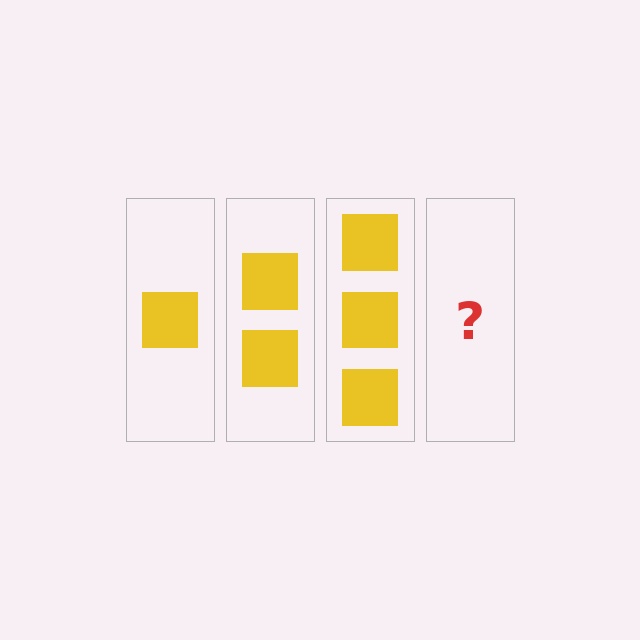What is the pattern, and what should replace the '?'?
The pattern is that each step adds one more square. The '?' should be 4 squares.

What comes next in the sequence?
The next element should be 4 squares.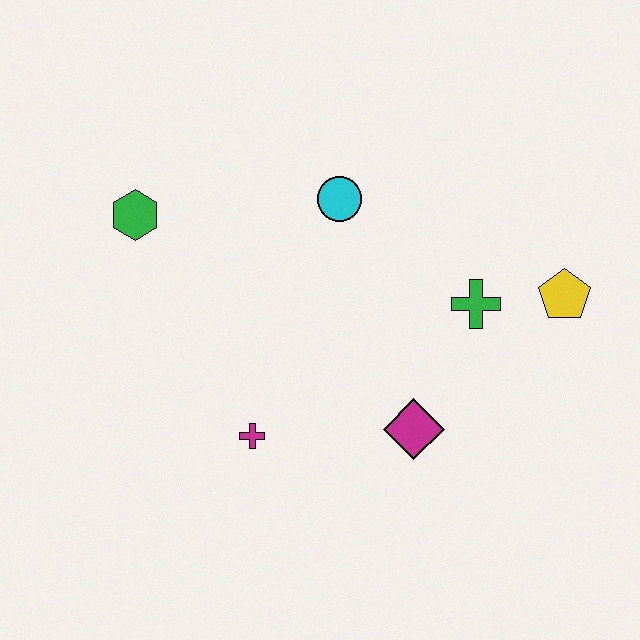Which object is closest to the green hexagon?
The cyan circle is closest to the green hexagon.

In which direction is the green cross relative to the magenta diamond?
The green cross is above the magenta diamond.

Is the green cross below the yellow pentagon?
Yes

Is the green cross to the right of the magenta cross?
Yes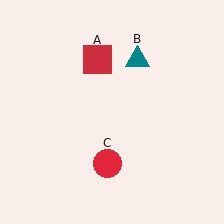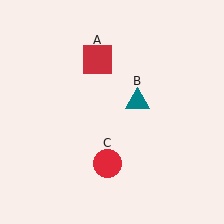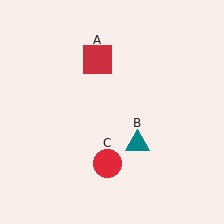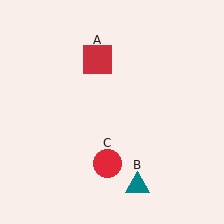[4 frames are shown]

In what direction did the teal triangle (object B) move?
The teal triangle (object B) moved down.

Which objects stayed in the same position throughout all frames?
Red square (object A) and red circle (object C) remained stationary.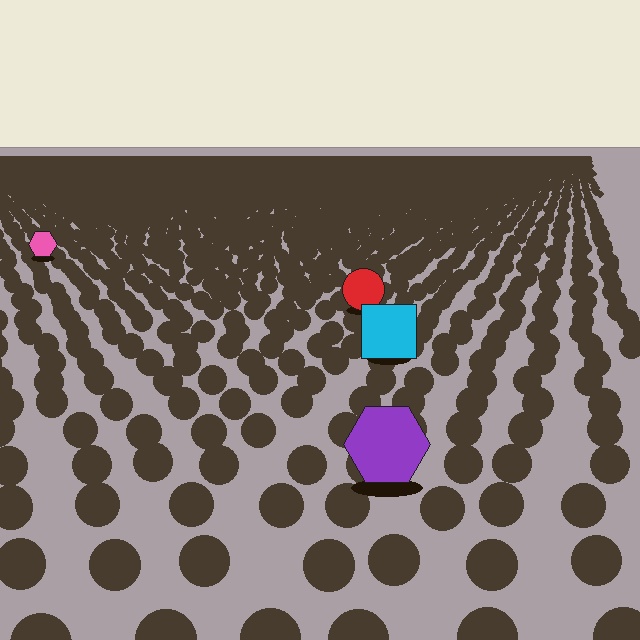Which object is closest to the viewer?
The purple hexagon is closest. The texture marks near it are larger and more spread out.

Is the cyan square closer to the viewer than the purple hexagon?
No. The purple hexagon is closer — you can tell from the texture gradient: the ground texture is coarser near it.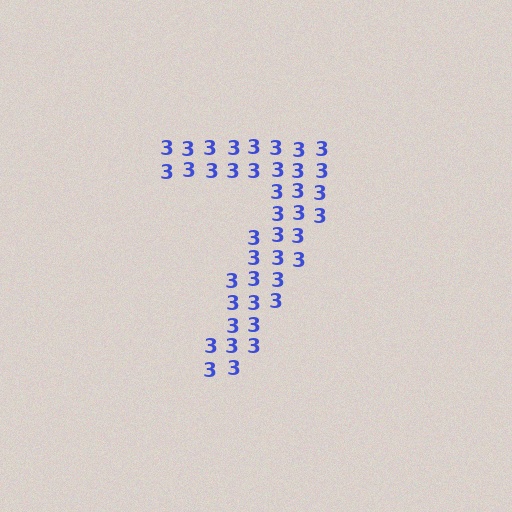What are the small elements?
The small elements are digit 3's.